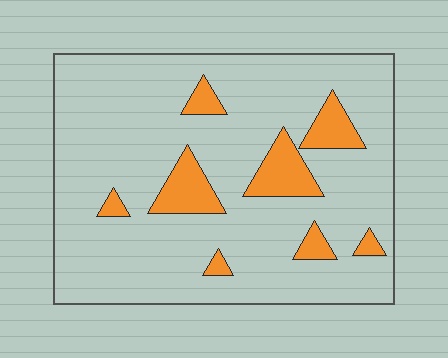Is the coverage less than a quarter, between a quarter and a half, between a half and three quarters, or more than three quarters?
Less than a quarter.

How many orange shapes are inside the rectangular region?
8.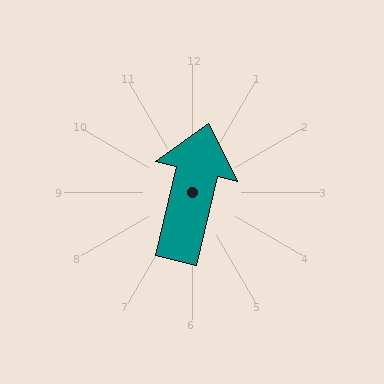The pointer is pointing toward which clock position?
Roughly 12 o'clock.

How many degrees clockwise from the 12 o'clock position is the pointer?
Approximately 14 degrees.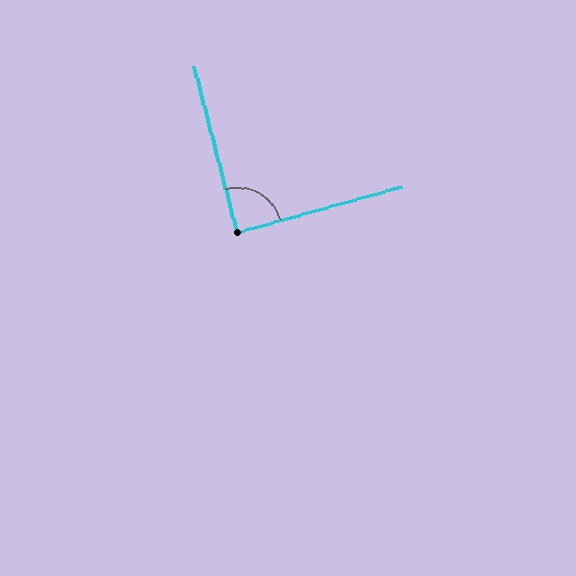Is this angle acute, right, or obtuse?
It is approximately a right angle.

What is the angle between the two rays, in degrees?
Approximately 89 degrees.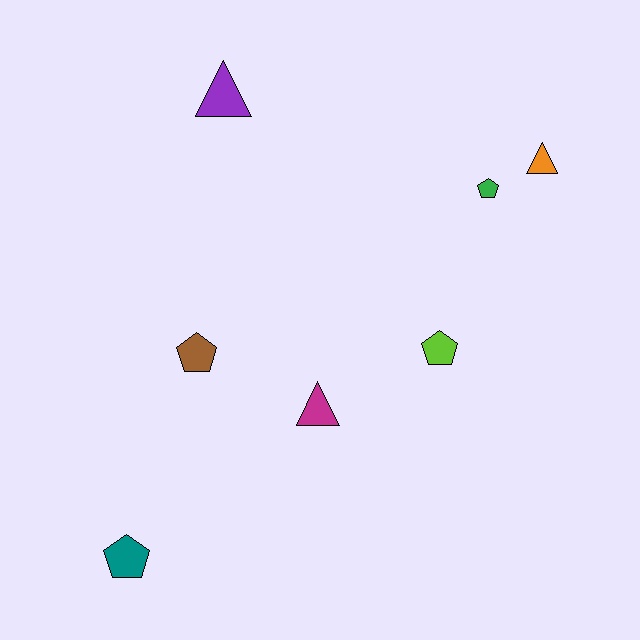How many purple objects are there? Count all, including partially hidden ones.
There is 1 purple object.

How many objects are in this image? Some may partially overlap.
There are 7 objects.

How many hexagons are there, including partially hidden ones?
There are no hexagons.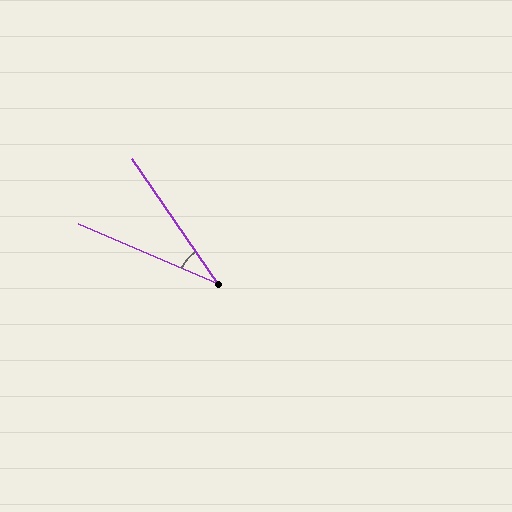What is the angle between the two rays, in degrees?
Approximately 32 degrees.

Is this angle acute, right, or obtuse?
It is acute.